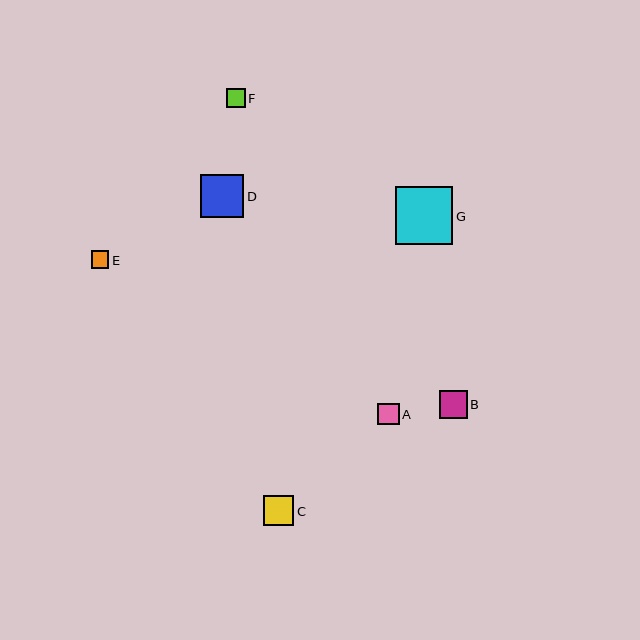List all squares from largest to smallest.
From largest to smallest: G, D, C, B, A, F, E.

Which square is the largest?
Square G is the largest with a size of approximately 58 pixels.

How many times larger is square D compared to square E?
Square D is approximately 2.4 times the size of square E.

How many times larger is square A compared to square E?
Square A is approximately 1.2 times the size of square E.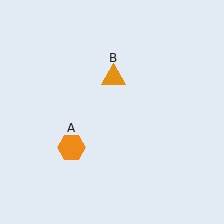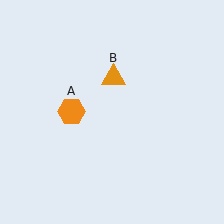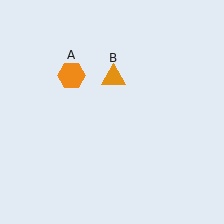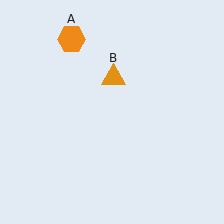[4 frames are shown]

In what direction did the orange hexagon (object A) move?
The orange hexagon (object A) moved up.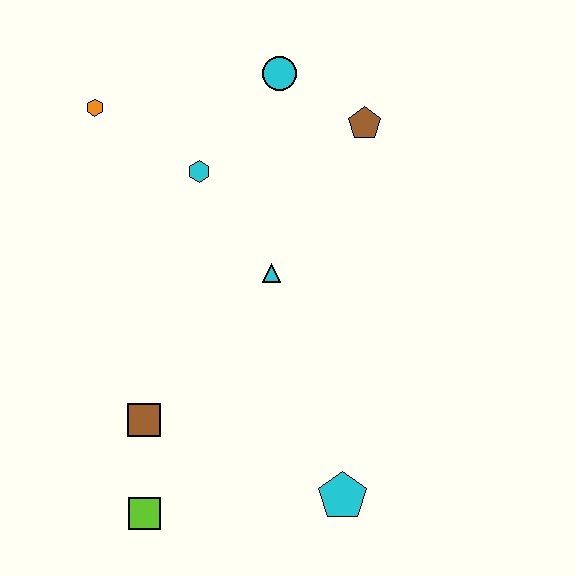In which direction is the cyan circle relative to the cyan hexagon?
The cyan circle is above the cyan hexagon.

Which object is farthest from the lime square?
The cyan circle is farthest from the lime square.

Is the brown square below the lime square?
No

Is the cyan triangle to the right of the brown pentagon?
No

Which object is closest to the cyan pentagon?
The lime square is closest to the cyan pentagon.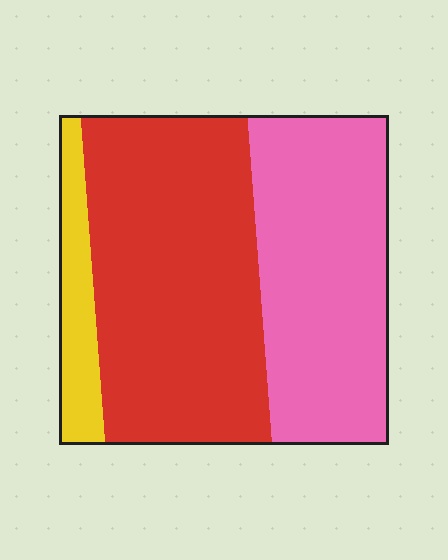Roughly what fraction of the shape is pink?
Pink covers roughly 40% of the shape.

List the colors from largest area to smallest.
From largest to smallest: red, pink, yellow.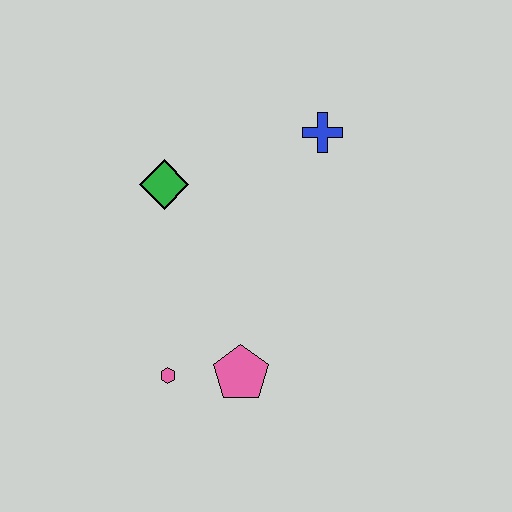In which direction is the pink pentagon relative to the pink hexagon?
The pink pentagon is to the right of the pink hexagon.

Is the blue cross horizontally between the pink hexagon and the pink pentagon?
No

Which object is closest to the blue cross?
The green diamond is closest to the blue cross.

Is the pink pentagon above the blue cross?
No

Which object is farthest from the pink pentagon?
The blue cross is farthest from the pink pentagon.